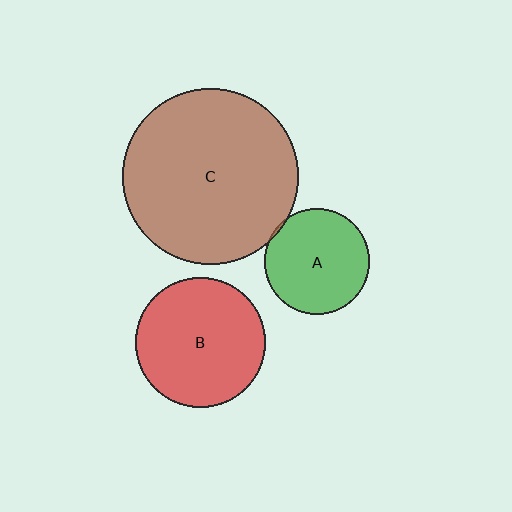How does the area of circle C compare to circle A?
Approximately 2.8 times.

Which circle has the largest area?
Circle C (brown).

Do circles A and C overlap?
Yes.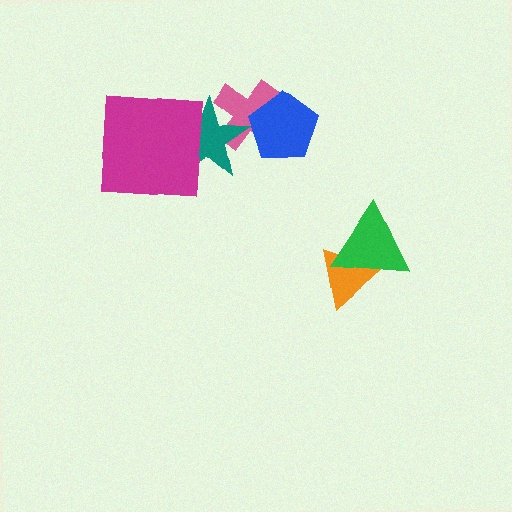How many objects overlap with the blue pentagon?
1 object overlaps with the blue pentagon.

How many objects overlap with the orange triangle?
1 object overlaps with the orange triangle.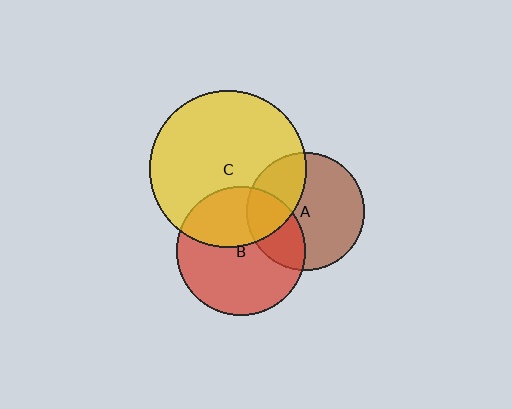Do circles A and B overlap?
Yes.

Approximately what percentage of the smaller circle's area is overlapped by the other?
Approximately 30%.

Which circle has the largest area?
Circle C (yellow).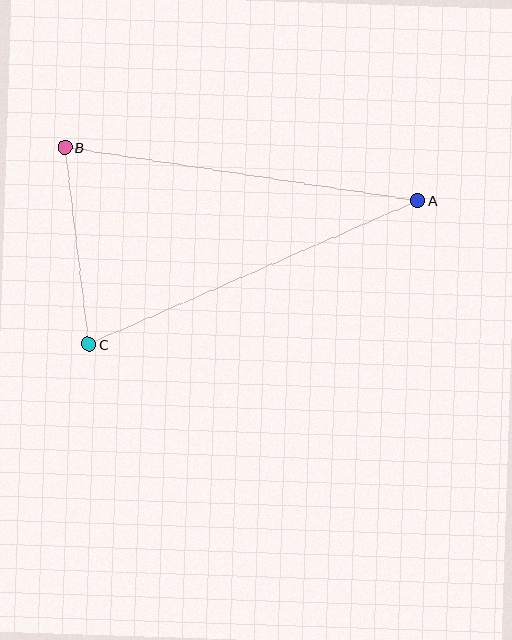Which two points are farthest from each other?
Points A and C are farthest from each other.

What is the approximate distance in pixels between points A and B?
The distance between A and B is approximately 357 pixels.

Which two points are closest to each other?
Points B and C are closest to each other.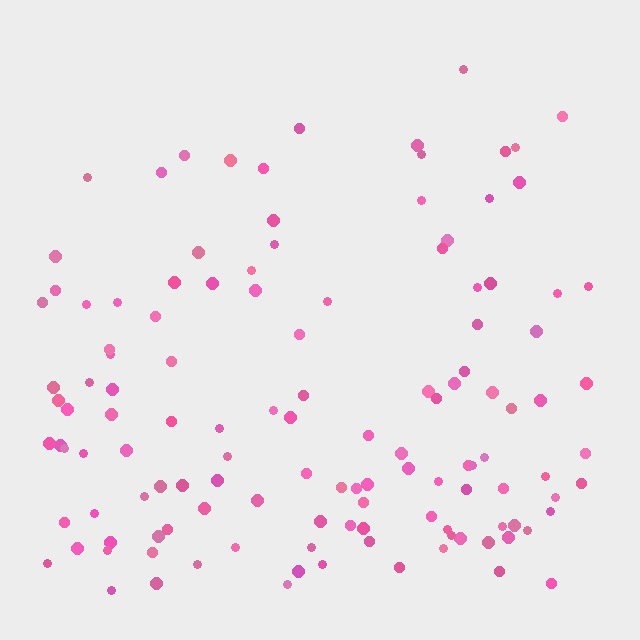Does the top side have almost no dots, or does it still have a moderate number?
Still a moderate number, just noticeably fewer than the bottom.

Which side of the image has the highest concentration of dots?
The bottom.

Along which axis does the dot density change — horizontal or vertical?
Vertical.